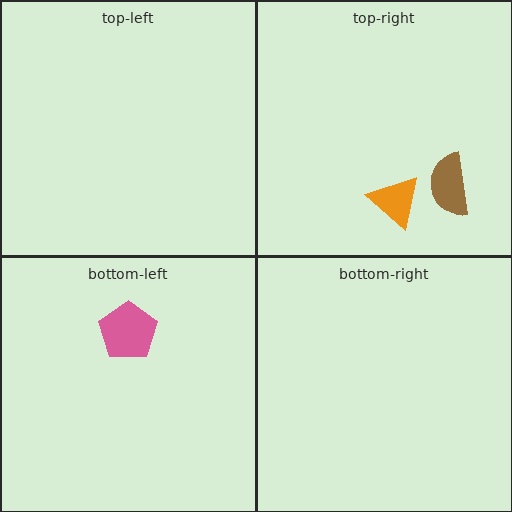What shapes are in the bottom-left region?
The pink pentagon.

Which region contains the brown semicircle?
The top-right region.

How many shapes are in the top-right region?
2.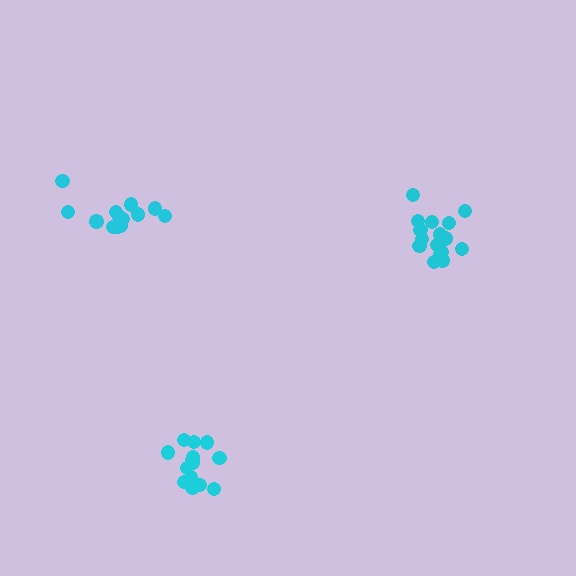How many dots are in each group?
Group 1: 16 dots, Group 2: 13 dots, Group 3: 14 dots (43 total).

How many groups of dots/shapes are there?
There are 3 groups.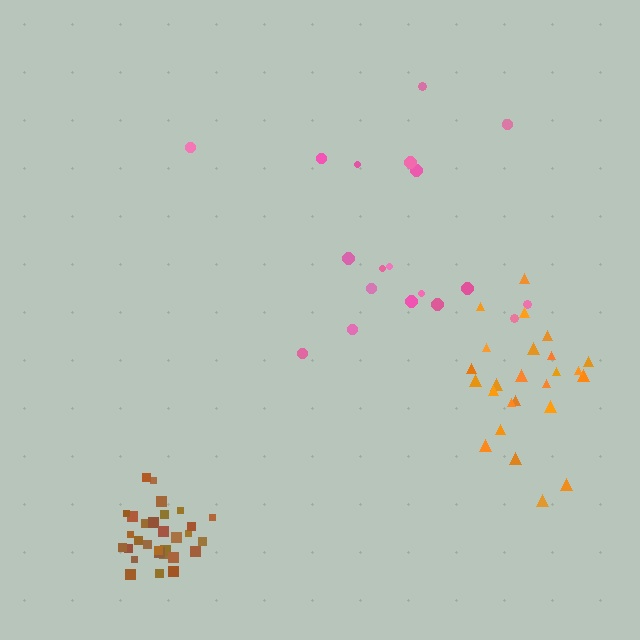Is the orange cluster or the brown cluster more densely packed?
Brown.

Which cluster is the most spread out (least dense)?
Pink.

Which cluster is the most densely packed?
Brown.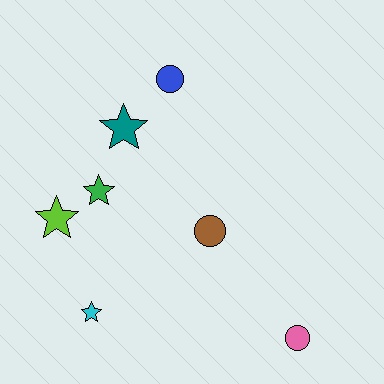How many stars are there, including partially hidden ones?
There are 4 stars.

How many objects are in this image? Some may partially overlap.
There are 7 objects.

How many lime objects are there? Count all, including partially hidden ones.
There is 1 lime object.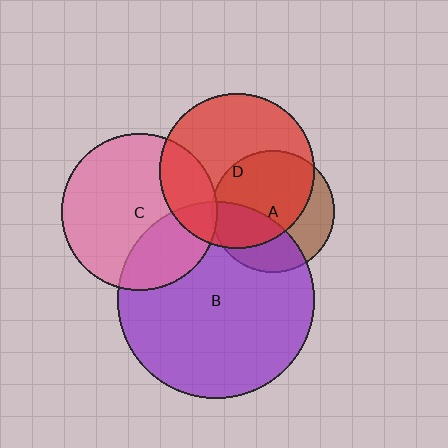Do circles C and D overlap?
Yes.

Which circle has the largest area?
Circle B (purple).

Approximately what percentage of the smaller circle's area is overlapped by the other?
Approximately 20%.